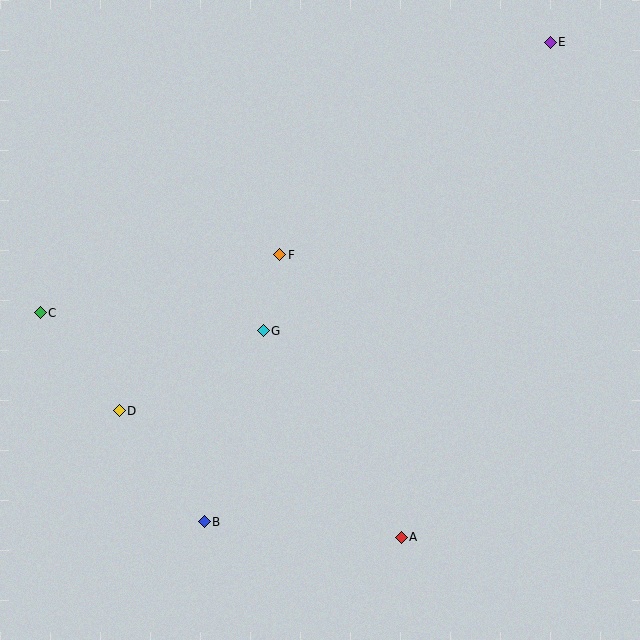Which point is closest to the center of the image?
Point G at (263, 331) is closest to the center.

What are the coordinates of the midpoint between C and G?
The midpoint between C and G is at (152, 322).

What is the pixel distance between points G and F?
The distance between G and F is 78 pixels.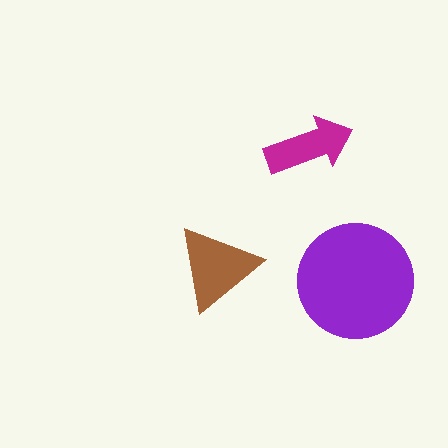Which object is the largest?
The purple circle.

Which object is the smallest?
The magenta arrow.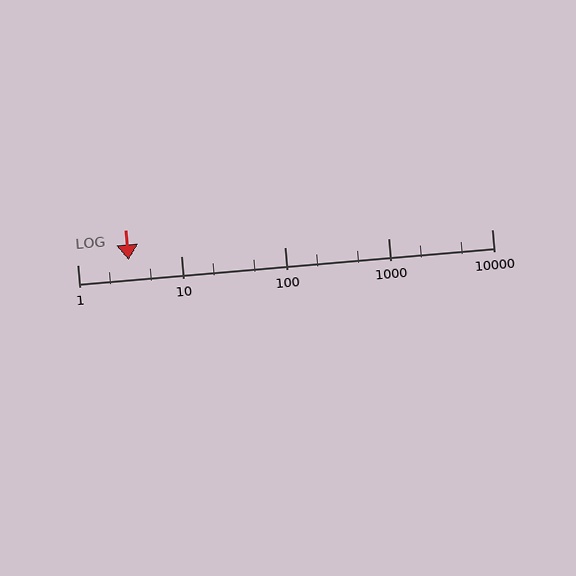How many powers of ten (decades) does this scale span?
The scale spans 4 decades, from 1 to 10000.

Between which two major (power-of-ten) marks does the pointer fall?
The pointer is between 1 and 10.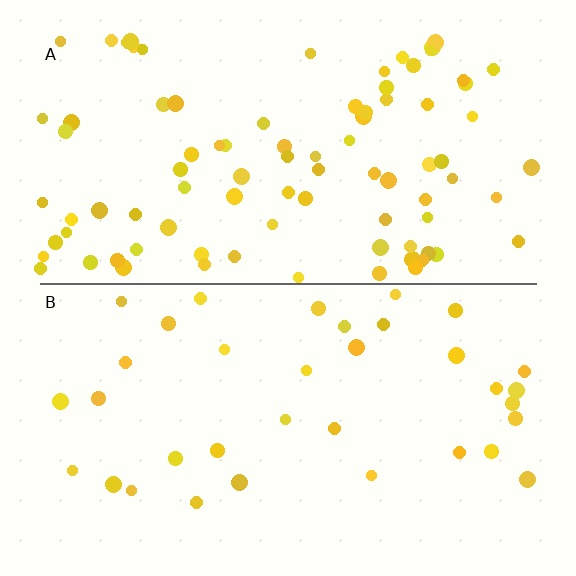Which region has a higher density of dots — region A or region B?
A (the top).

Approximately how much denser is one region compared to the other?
Approximately 2.5× — region A over region B.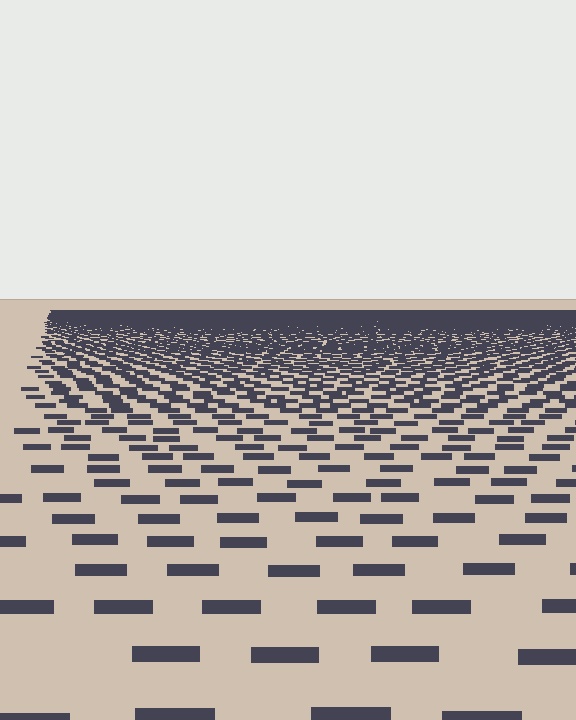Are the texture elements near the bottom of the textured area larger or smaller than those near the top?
Larger. Near the bottom, elements are closer to the viewer and appear at a bigger on-screen size.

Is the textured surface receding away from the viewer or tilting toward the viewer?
The surface is receding away from the viewer. Texture elements get smaller and denser toward the top.